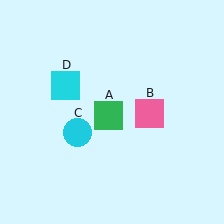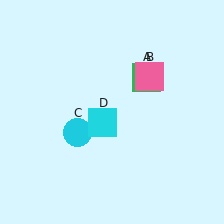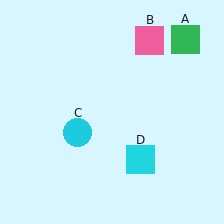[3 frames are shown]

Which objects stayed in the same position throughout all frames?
Cyan circle (object C) remained stationary.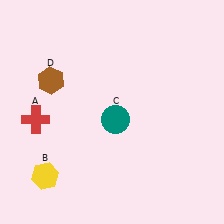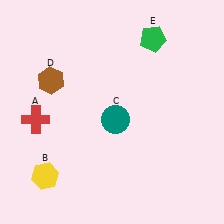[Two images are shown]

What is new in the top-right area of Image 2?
A green pentagon (E) was added in the top-right area of Image 2.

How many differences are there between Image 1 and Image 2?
There is 1 difference between the two images.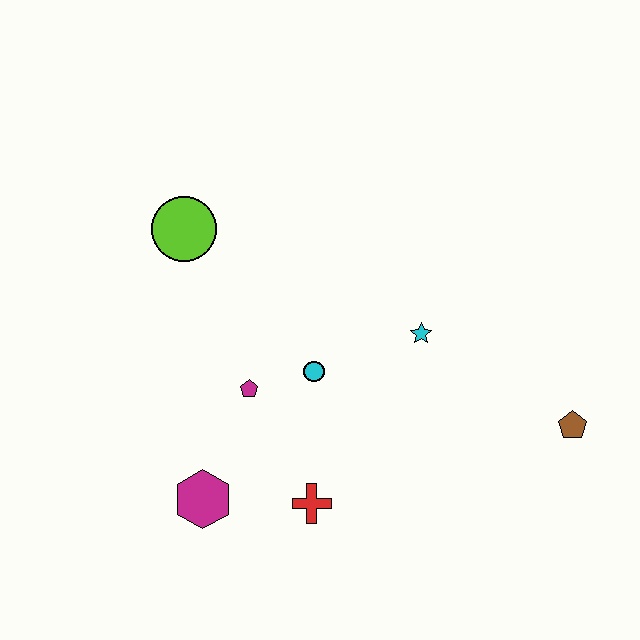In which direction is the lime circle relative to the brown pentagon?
The lime circle is to the left of the brown pentagon.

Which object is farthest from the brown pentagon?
The lime circle is farthest from the brown pentagon.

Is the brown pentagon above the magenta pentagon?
No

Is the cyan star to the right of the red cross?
Yes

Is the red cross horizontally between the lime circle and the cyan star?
Yes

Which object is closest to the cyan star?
The cyan circle is closest to the cyan star.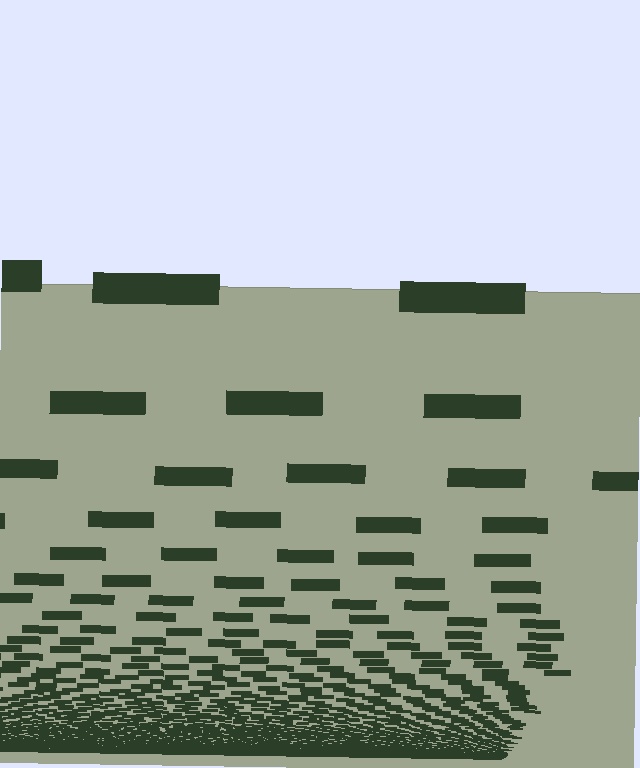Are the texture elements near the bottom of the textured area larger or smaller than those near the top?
Smaller. The gradient is inverted — elements near the bottom are smaller and denser.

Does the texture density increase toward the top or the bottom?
Density increases toward the bottom.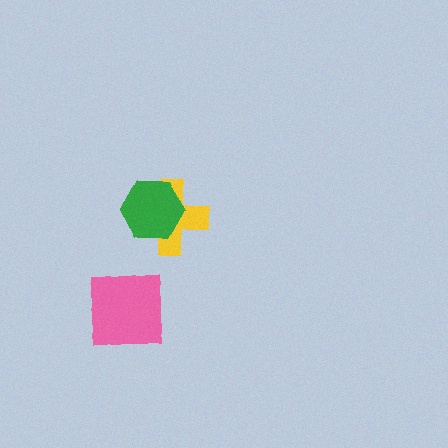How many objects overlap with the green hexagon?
1 object overlaps with the green hexagon.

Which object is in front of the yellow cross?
The green hexagon is in front of the yellow cross.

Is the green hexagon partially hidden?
No, no other shape covers it.